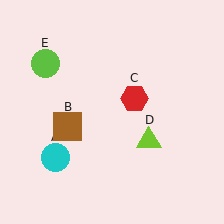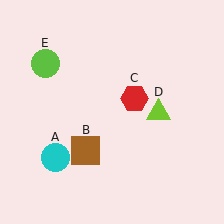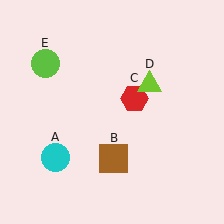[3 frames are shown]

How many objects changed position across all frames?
2 objects changed position: brown square (object B), lime triangle (object D).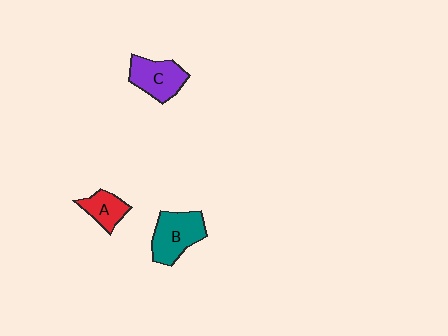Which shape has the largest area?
Shape B (teal).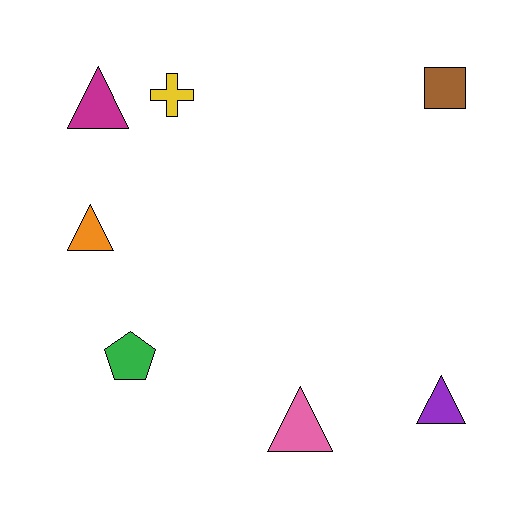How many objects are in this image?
There are 7 objects.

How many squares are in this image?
There is 1 square.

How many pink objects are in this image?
There is 1 pink object.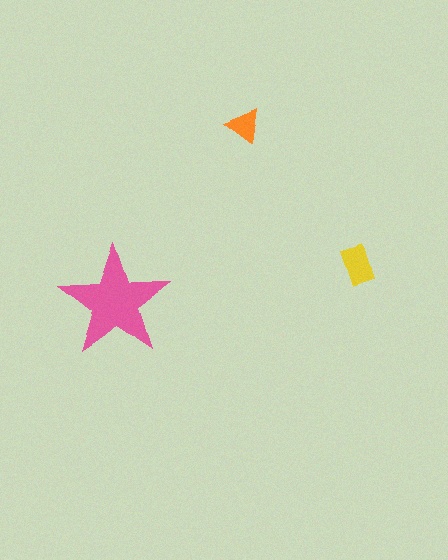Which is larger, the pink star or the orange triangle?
The pink star.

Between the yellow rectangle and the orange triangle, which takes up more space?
The yellow rectangle.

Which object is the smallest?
The orange triangle.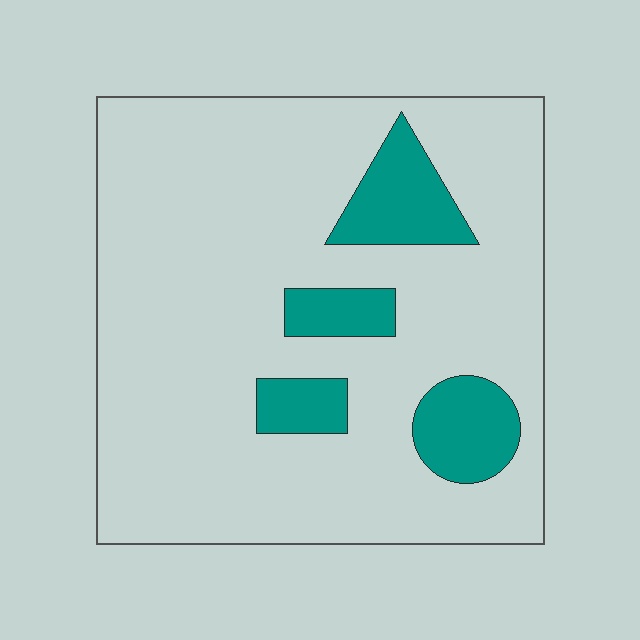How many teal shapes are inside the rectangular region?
4.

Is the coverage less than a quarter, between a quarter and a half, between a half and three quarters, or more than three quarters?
Less than a quarter.